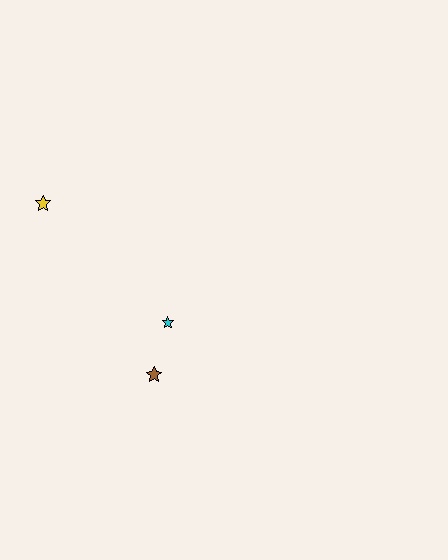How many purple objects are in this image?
There are no purple objects.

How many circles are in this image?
There are no circles.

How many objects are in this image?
There are 3 objects.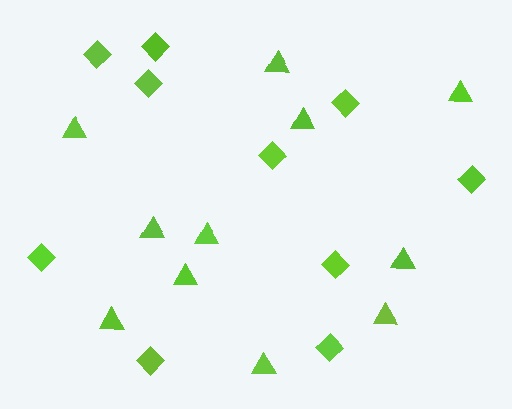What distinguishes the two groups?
There are 2 groups: one group of triangles (11) and one group of diamonds (10).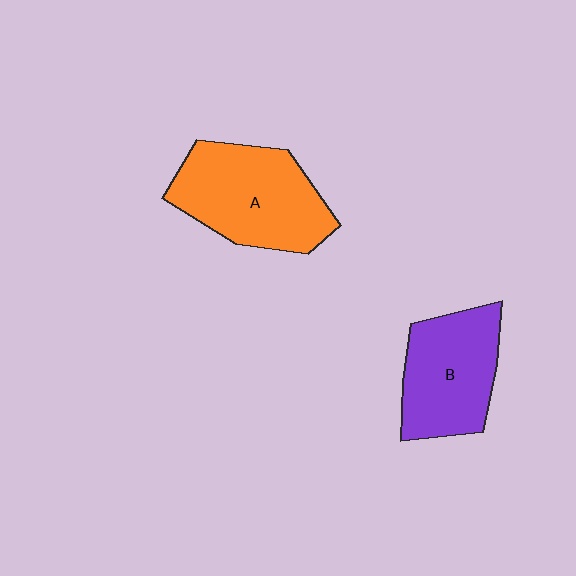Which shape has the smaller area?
Shape B (purple).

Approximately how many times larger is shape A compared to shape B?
Approximately 1.2 times.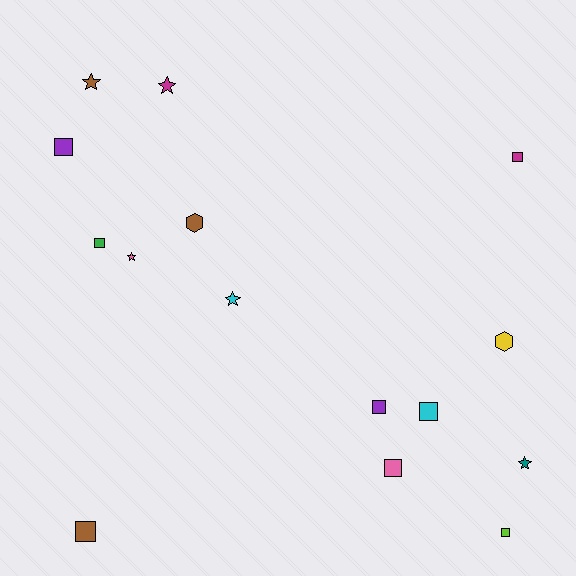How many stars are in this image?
There are 5 stars.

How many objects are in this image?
There are 15 objects.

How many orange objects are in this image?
There are no orange objects.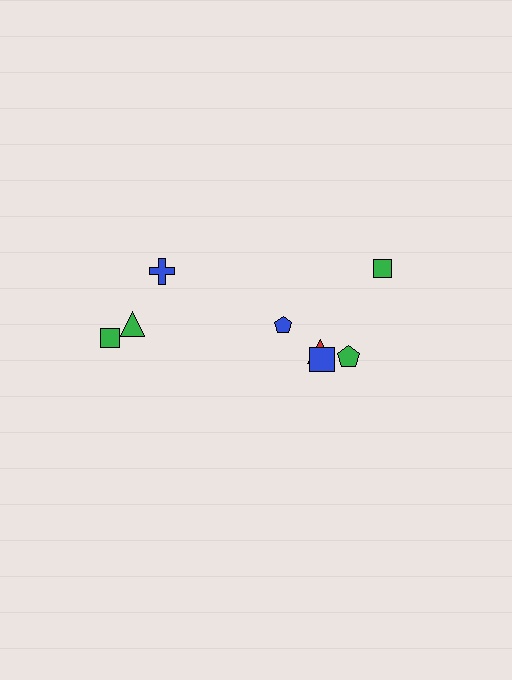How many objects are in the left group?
There are 3 objects.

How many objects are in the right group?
There are 5 objects.